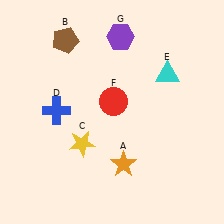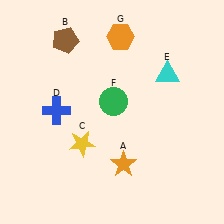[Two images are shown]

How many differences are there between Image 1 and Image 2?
There are 2 differences between the two images.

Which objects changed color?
F changed from red to green. G changed from purple to orange.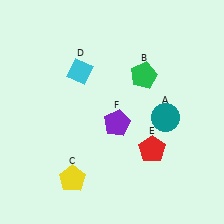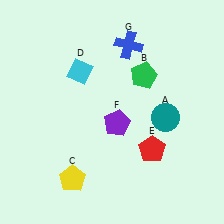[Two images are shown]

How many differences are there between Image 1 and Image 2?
There is 1 difference between the two images.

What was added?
A blue cross (G) was added in Image 2.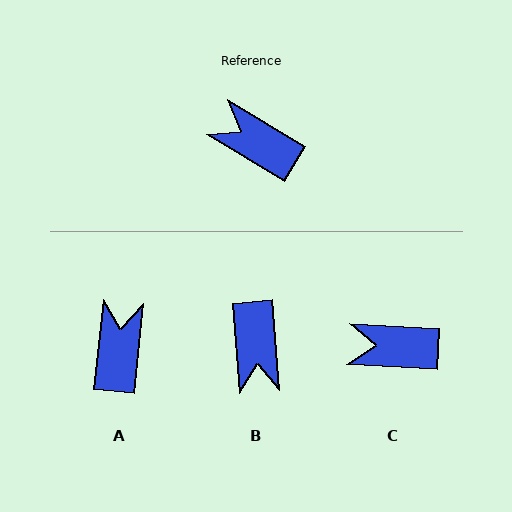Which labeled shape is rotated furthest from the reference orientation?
B, about 126 degrees away.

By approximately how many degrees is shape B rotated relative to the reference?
Approximately 126 degrees counter-clockwise.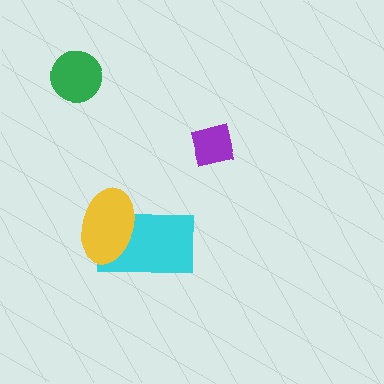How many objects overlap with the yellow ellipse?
1 object overlaps with the yellow ellipse.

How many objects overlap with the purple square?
0 objects overlap with the purple square.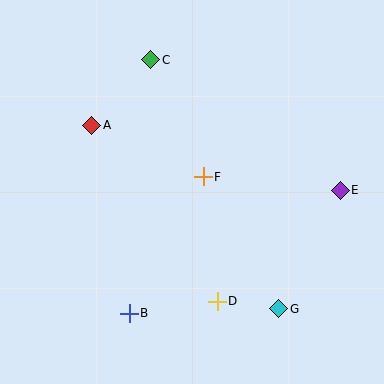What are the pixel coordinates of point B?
Point B is at (129, 313).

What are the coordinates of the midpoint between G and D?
The midpoint between G and D is at (248, 305).